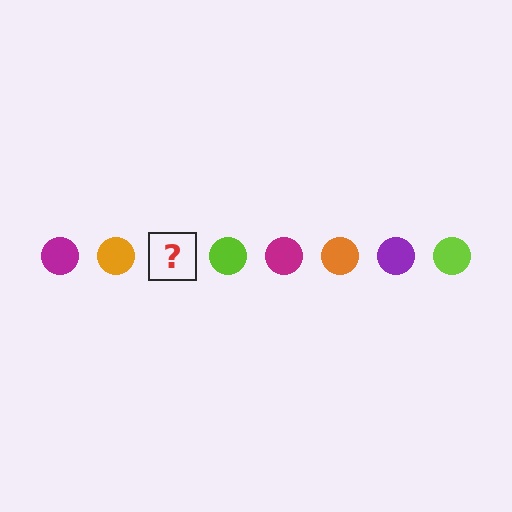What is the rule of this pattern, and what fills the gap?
The rule is that the pattern cycles through magenta, orange, purple, lime circles. The gap should be filled with a purple circle.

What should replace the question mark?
The question mark should be replaced with a purple circle.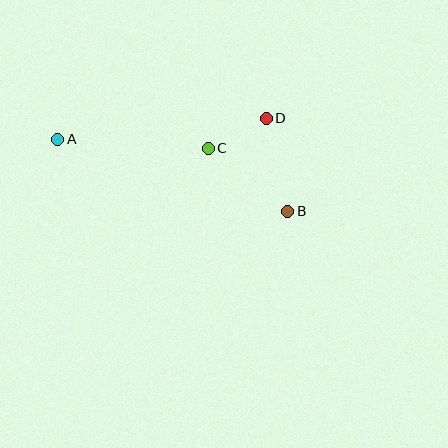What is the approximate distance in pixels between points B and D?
The distance between B and D is approximately 95 pixels.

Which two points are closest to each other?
Points C and D are closest to each other.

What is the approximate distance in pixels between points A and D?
The distance between A and D is approximately 209 pixels.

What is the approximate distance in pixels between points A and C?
The distance between A and C is approximately 151 pixels.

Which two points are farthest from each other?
Points A and B are farthest from each other.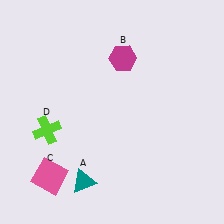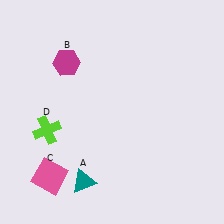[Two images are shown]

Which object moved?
The magenta hexagon (B) moved left.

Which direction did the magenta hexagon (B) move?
The magenta hexagon (B) moved left.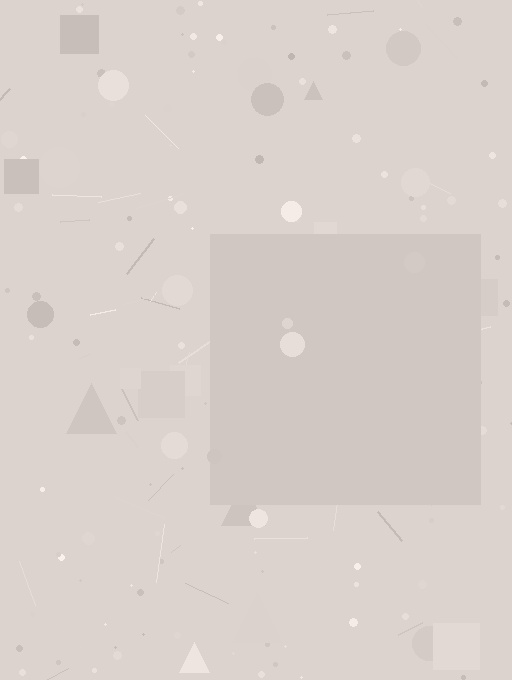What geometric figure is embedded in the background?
A square is embedded in the background.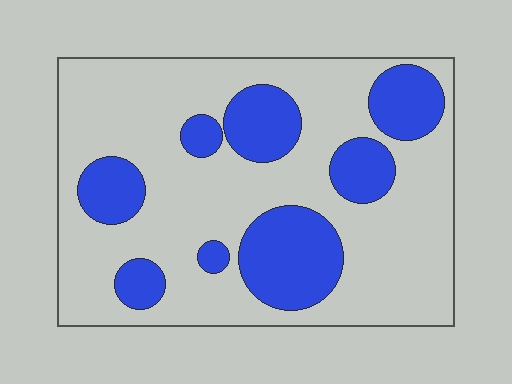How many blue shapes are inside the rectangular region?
8.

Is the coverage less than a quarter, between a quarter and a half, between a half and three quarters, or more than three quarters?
Between a quarter and a half.